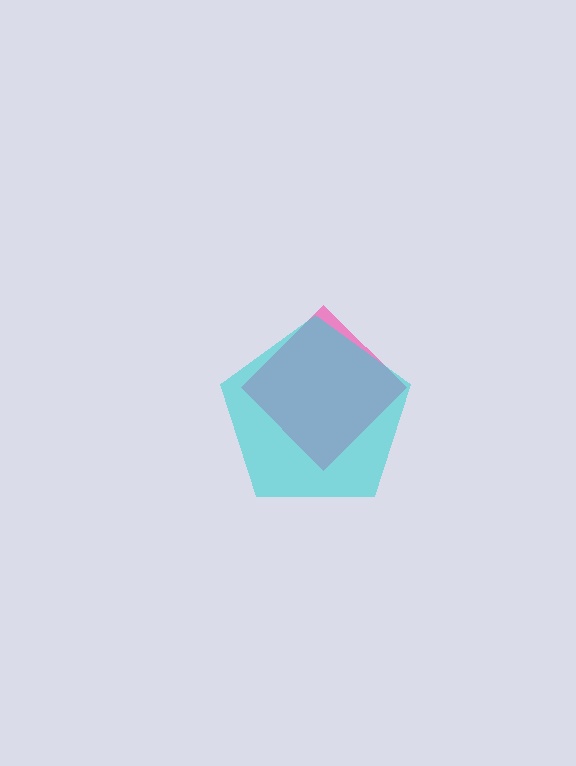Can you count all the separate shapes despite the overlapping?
Yes, there are 2 separate shapes.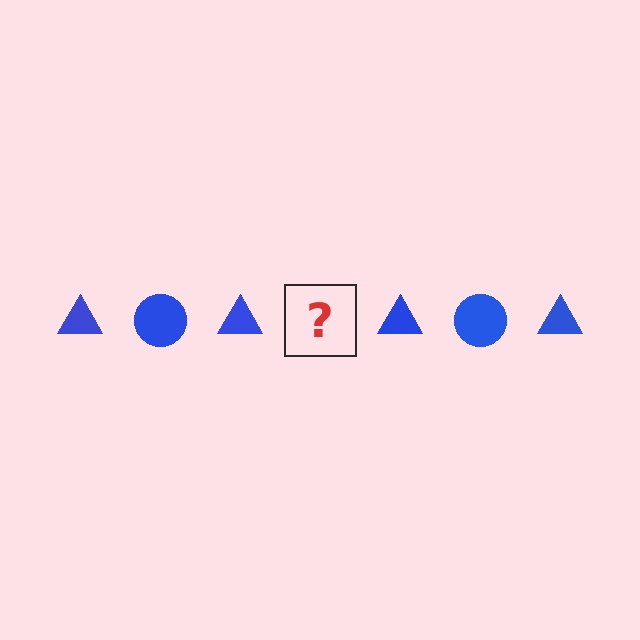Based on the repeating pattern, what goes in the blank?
The blank should be a blue circle.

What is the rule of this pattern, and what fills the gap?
The rule is that the pattern cycles through triangle, circle shapes in blue. The gap should be filled with a blue circle.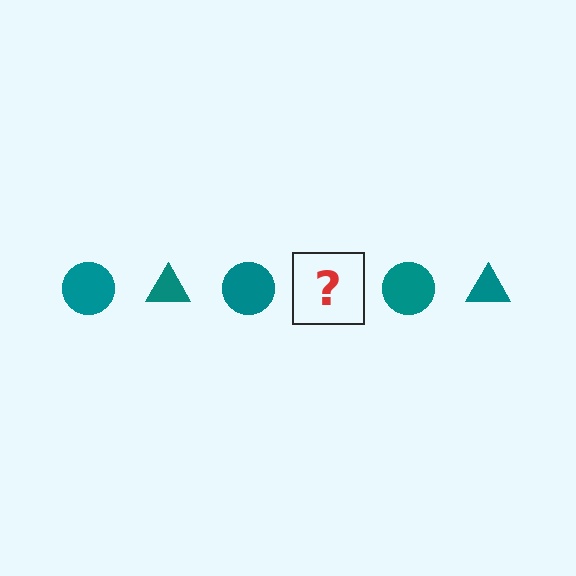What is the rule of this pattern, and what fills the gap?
The rule is that the pattern cycles through circle, triangle shapes in teal. The gap should be filled with a teal triangle.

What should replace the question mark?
The question mark should be replaced with a teal triangle.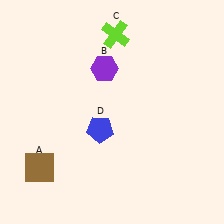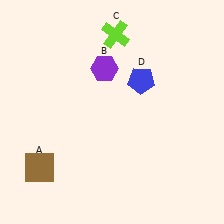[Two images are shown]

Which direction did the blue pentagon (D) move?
The blue pentagon (D) moved up.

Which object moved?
The blue pentagon (D) moved up.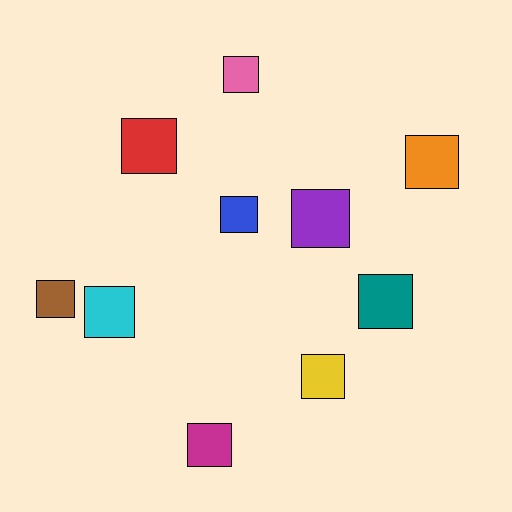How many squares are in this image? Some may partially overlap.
There are 10 squares.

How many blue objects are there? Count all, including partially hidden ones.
There is 1 blue object.